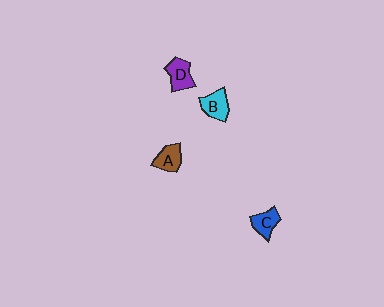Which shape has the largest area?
Shape D (purple).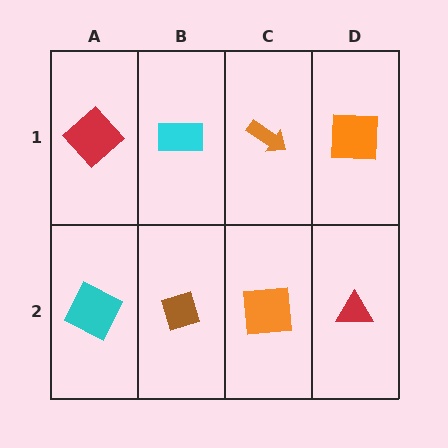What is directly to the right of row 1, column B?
An orange arrow.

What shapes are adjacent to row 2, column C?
An orange arrow (row 1, column C), a brown diamond (row 2, column B), a red triangle (row 2, column D).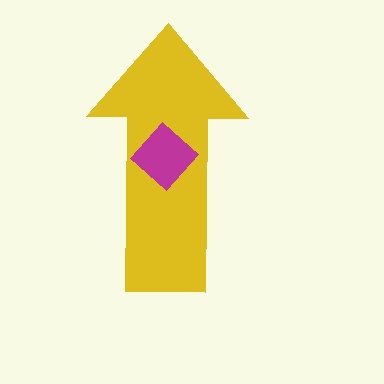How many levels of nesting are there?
2.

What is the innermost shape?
The magenta diamond.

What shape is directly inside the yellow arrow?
The magenta diamond.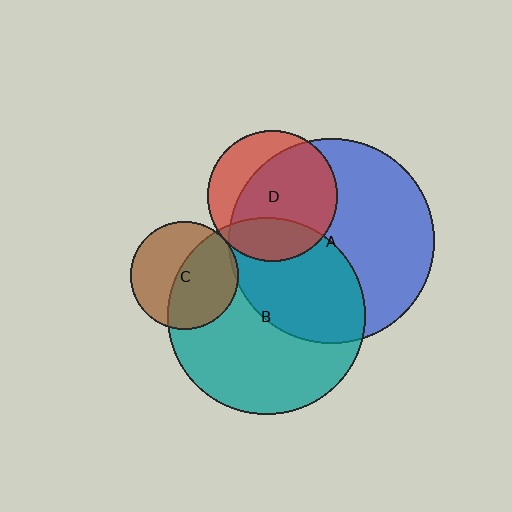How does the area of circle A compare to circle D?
Approximately 2.5 times.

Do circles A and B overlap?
Yes.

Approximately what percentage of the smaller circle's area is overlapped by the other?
Approximately 40%.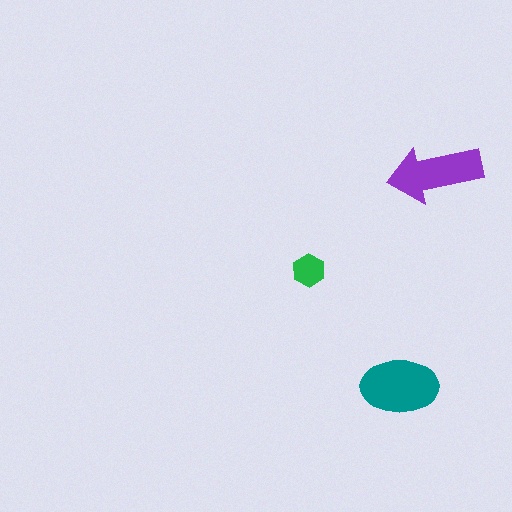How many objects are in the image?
There are 3 objects in the image.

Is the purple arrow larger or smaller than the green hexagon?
Larger.